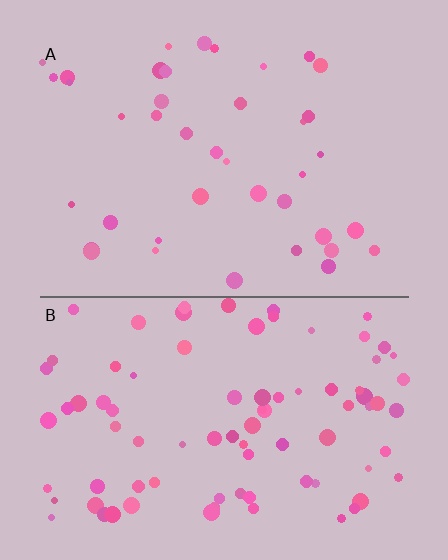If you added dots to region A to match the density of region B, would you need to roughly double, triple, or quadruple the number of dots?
Approximately double.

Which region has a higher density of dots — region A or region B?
B (the bottom).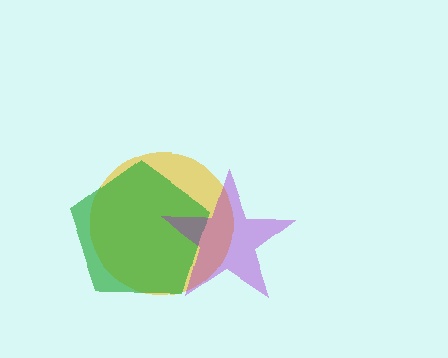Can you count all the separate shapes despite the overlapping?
Yes, there are 3 separate shapes.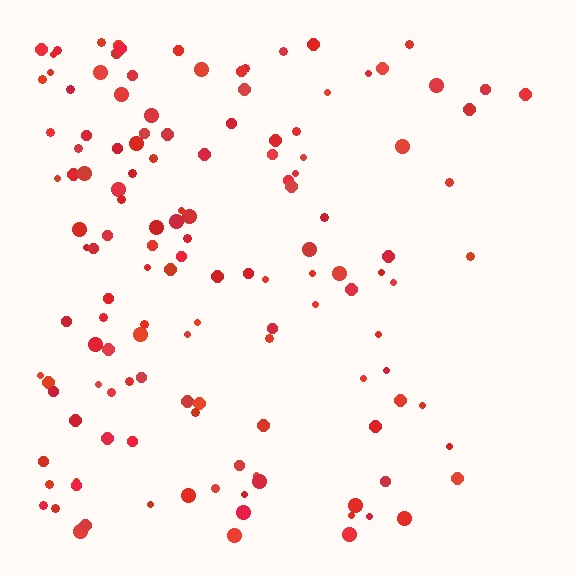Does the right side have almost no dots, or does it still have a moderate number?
Still a moderate number, just noticeably fewer than the left.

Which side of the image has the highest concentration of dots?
The left.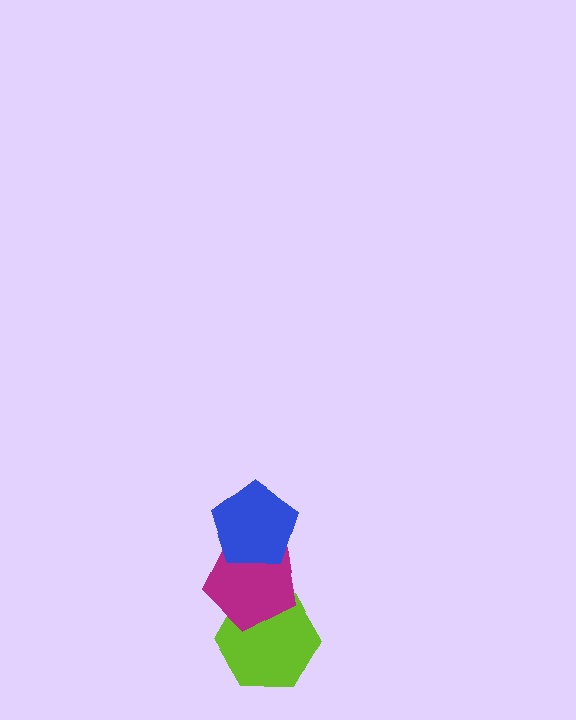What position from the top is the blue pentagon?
The blue pentagon is 1st from the top.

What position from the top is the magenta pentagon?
The magenta pentagon is 2nd from the top.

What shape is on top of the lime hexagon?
The magenta pentagon is on top of the lime hexagon.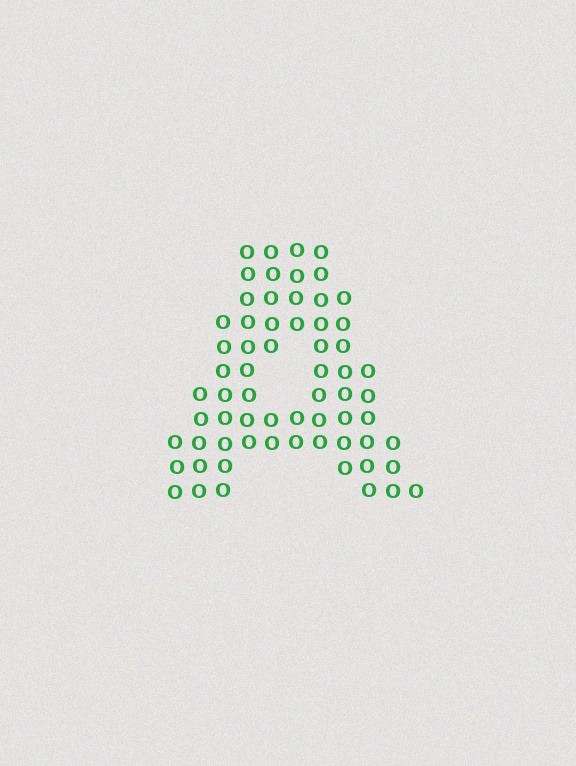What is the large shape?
The large shape is the letter A.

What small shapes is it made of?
It is made of small letter O's.